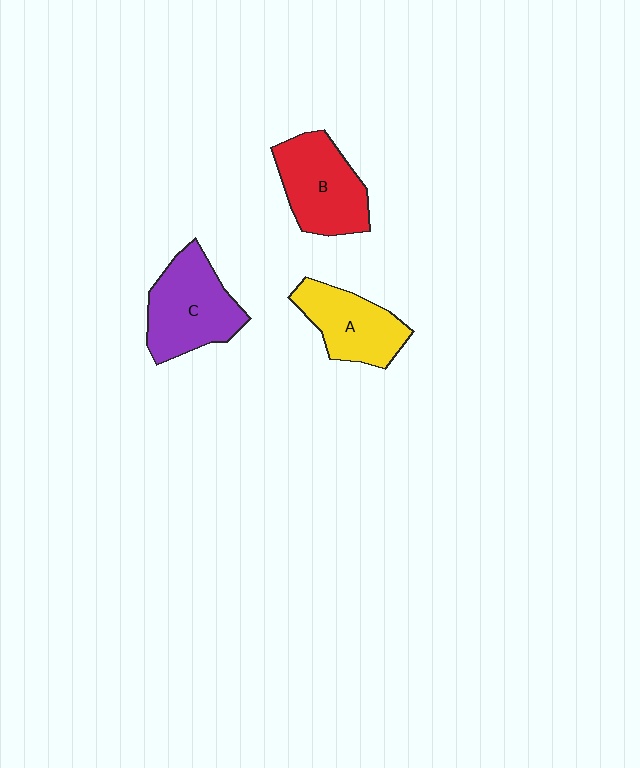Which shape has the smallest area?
Shape A (yellow).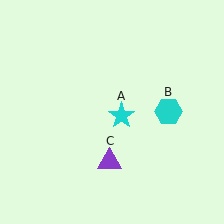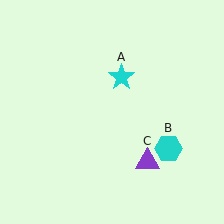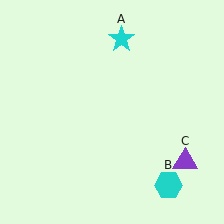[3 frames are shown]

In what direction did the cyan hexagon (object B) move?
The cyan hexagon (object B) moved down.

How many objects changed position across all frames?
3 objects changed position: cyan star (object A), cyan hexagon (object B), purple triangle (object C).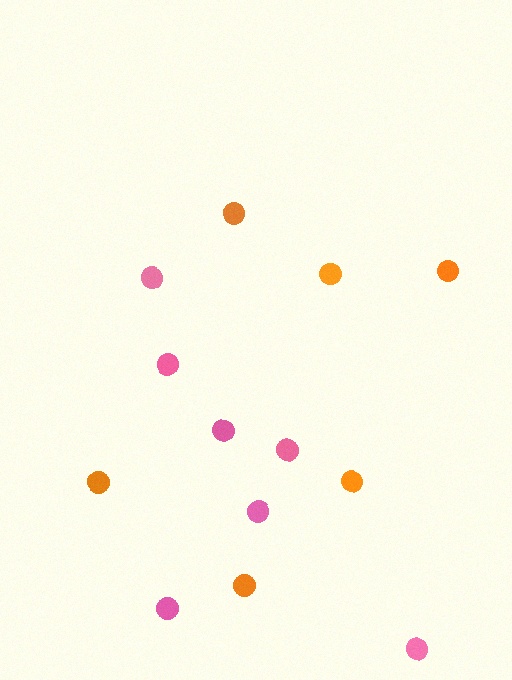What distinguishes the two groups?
There are 2 groups: one group of pink circles (7) and one group of orange circles (6).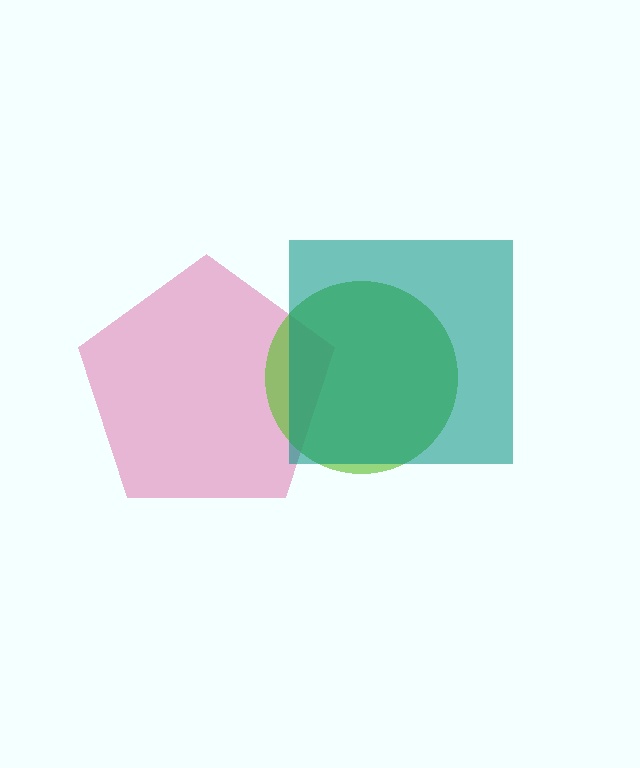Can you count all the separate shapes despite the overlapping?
Yes, there are 3 separate shapes.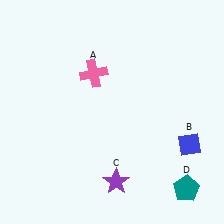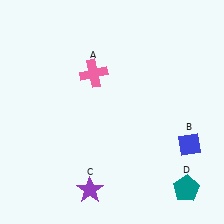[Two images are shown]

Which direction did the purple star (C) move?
The purple star (C) moved left.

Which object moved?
The purple star (C) moved left.